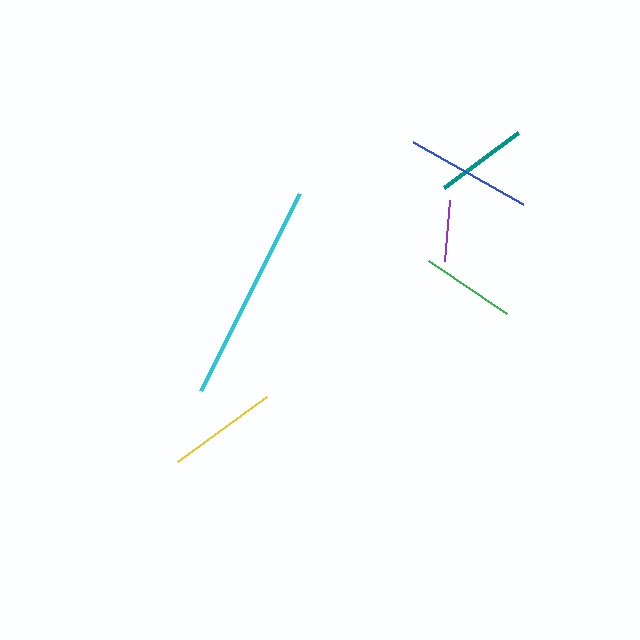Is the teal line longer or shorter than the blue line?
The blue line is longer than the teal line.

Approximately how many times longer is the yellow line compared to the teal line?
The yellow line is approximately 1.2 times the length of the teal line.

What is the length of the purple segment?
The purple segment is approximately 61 pixels long.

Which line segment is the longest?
The cyan line is the longest at approximately 221 pixels.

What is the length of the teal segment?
The teal segment is approximately 92 pixels long.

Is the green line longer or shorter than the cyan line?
The cyan line is longer than the green line.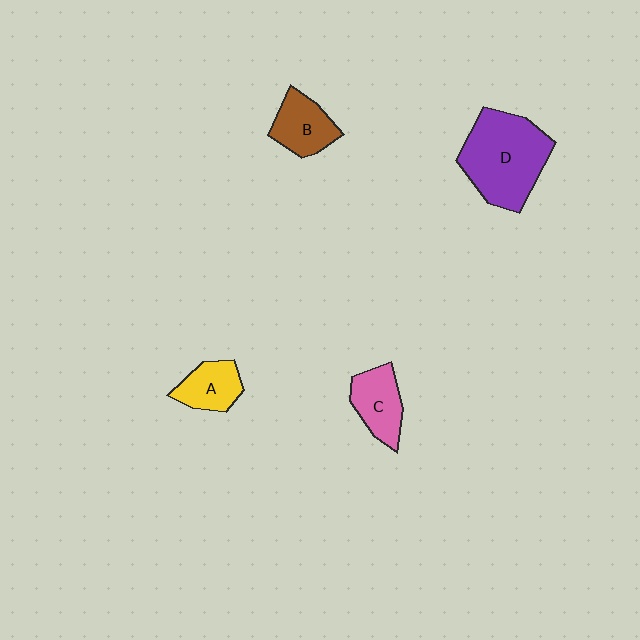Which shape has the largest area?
Shape D (purple).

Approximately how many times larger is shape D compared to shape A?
Approximately 2.4 times.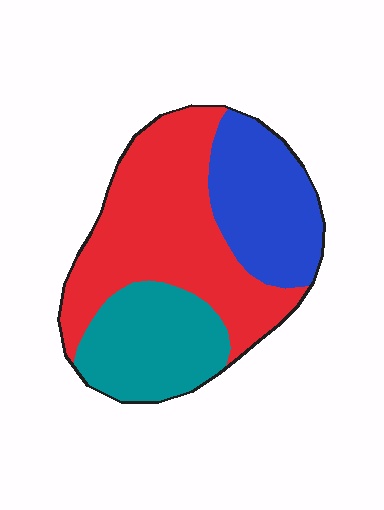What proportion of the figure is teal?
Teal takes up between a quarter and a half of the figure.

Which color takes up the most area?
Red, at roughly 50%.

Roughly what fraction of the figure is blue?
Blue covers roughly 25% of the figure.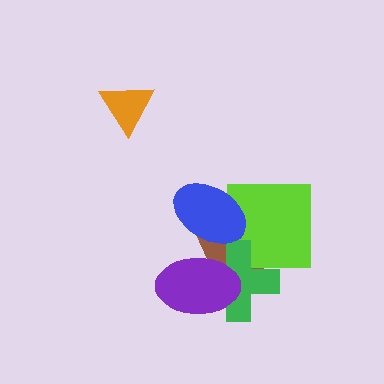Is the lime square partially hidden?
Yes, it is partially covered by another shape.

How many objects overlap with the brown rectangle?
4 objects overlap with the brown rectangle.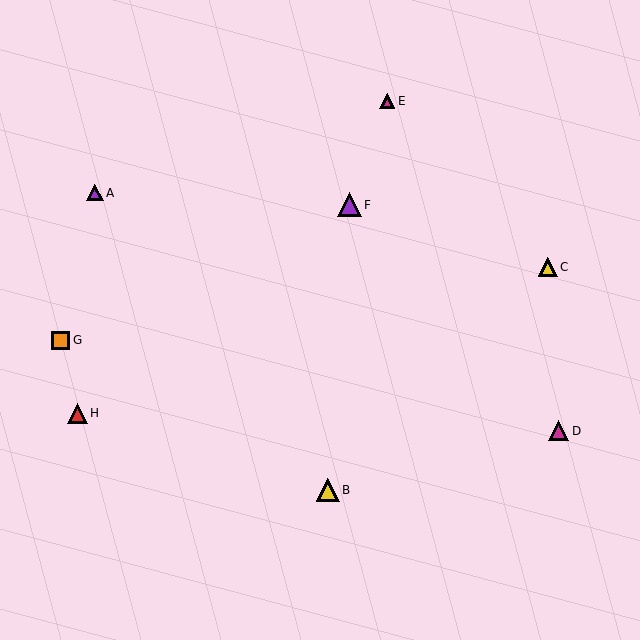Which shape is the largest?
The purple triangle (labeled F) is the largest.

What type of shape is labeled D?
Shape D is a magenta triangle.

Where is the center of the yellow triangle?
The center of the yellow triangle is at (328, 490).